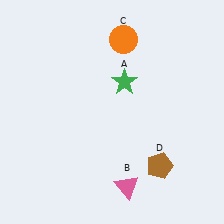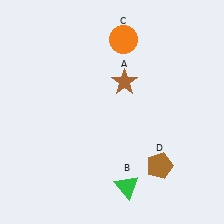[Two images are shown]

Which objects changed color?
A changed from green to brown. B changed from pink to green.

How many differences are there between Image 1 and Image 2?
There are 2 differences between the two images.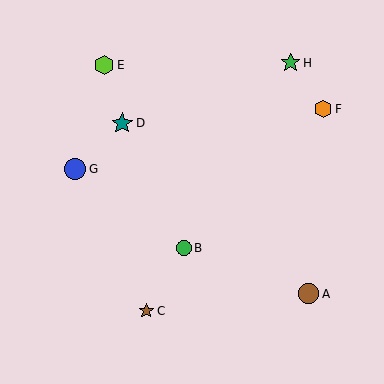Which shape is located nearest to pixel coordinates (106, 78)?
The lime hexagon (labeled E) at (104, 65) is nearest to that location.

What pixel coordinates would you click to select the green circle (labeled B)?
Click at (184, 248) to select the green circle B.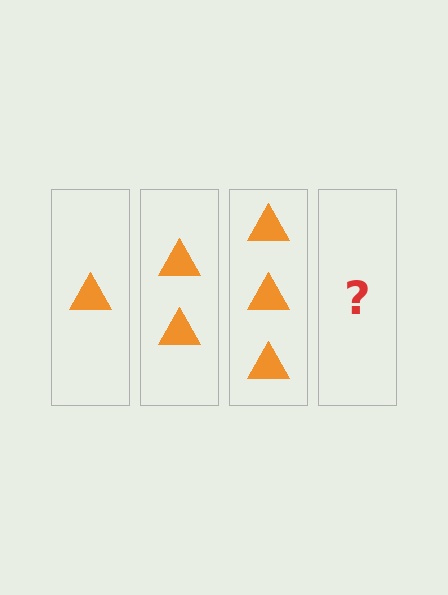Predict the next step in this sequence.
The next step is 4 triangles.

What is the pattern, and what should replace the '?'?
The pattern is that each step adds one more triangle. The '?' should be 4 triangles.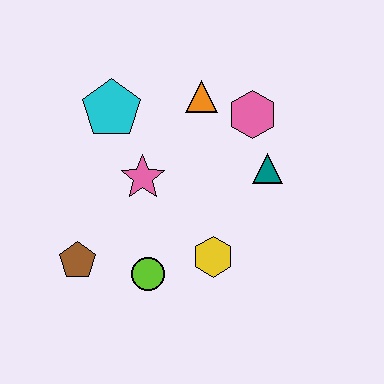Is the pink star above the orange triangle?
No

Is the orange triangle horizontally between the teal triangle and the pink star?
Yes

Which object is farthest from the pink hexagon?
The brown pentagon is farthest from the pink hexagon.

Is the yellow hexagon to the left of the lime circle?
No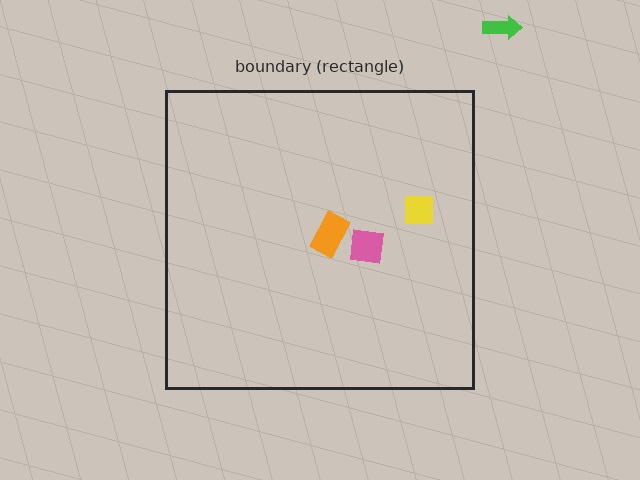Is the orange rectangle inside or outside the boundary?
Inside.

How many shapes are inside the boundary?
3 inside, 1 outside.